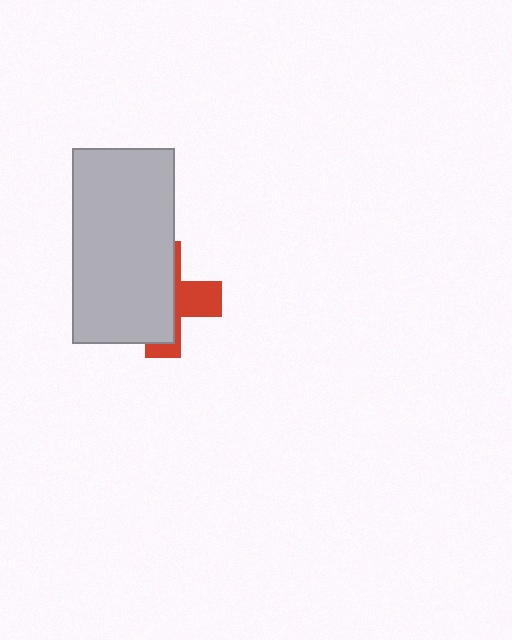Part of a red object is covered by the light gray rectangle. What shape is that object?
It is a cross.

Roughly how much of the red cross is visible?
A small part of it is visible (roughly 36%).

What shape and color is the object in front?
The object in front is a light gray rectangle.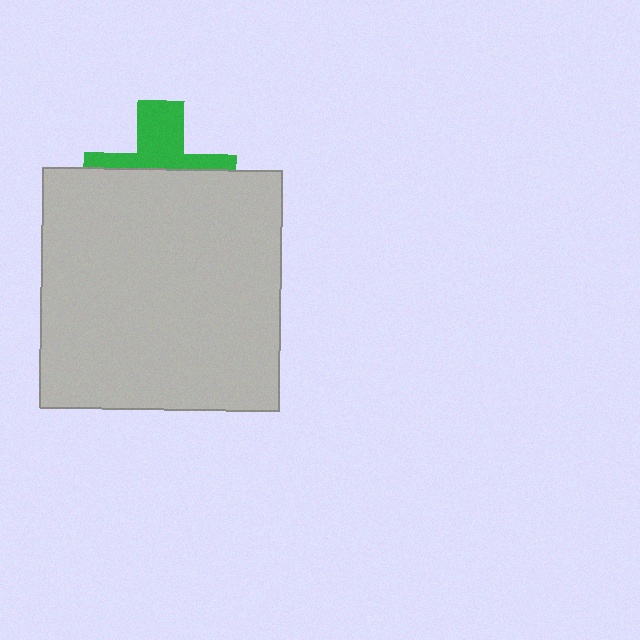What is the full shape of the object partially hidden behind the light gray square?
The partially hidden object is a green cross.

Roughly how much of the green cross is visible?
A small part of it is visible (roughly 41%).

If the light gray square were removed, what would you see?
You would see the complete green cross.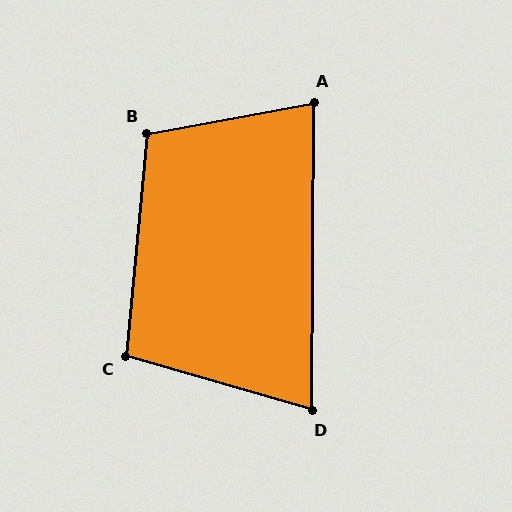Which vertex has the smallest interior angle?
D, at approximately 74 degrees.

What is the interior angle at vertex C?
Approximately 101 degrees (obtuse).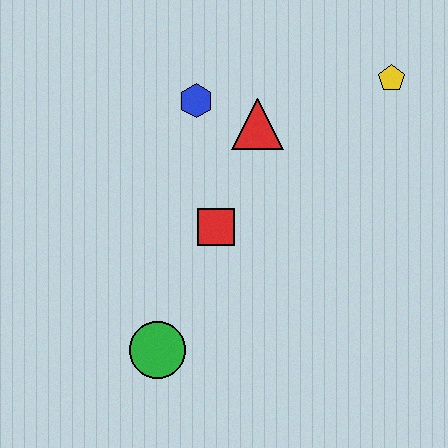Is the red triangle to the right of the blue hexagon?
Yes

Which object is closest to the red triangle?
The blue hexagon is closest to the red triangle.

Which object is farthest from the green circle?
The yellow pentagon is farthest from the green circle.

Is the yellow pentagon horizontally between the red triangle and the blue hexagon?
No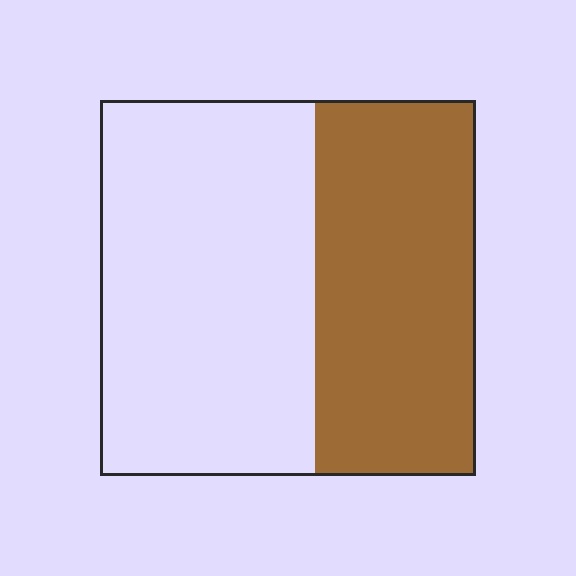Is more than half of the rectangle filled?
No.